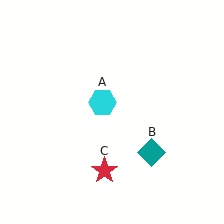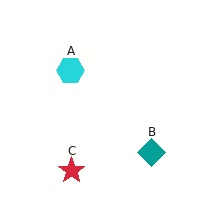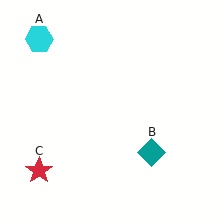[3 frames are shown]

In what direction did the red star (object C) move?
The red star (object C) moved left.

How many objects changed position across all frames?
2 objects changed position: cyan hexagon (object A), red star (object C).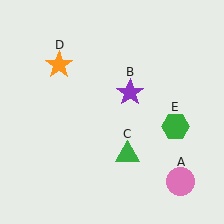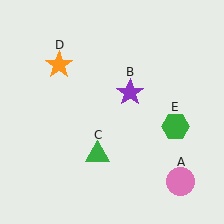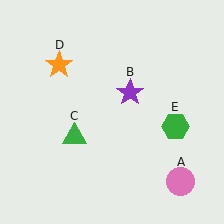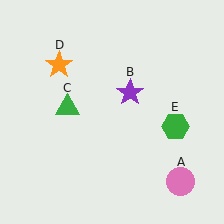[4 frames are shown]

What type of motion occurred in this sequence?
The green triangle (object C) rotated clockwise around the center of the scene.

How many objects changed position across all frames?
1 object changed position: green triangle (object C).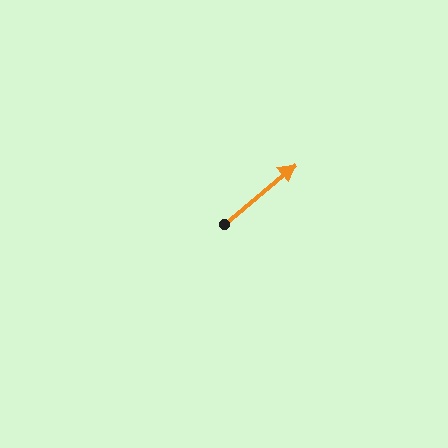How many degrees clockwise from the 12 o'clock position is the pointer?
Approximately 50 degrees.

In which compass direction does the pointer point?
Northeast.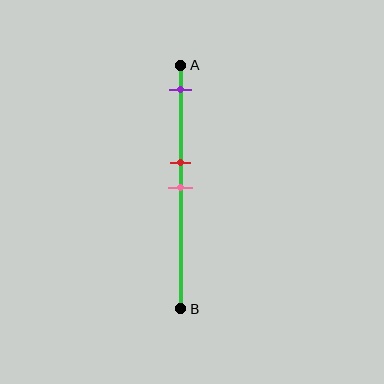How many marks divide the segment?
There are 3 marks dividing the segment.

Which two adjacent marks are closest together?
The red and pink marks are the closest adjacent pair.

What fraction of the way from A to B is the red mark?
The red mark is approximately 40% (0.4) of the way from A to B.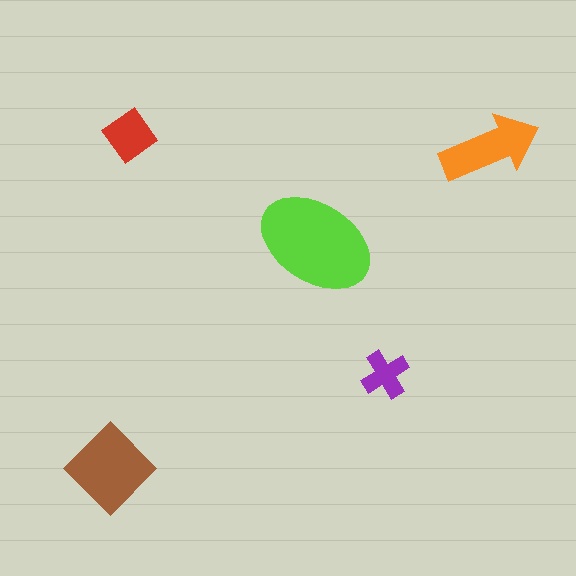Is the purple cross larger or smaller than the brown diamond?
Smaller.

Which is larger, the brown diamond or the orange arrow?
The brown diamond.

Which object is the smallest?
The purple cross.